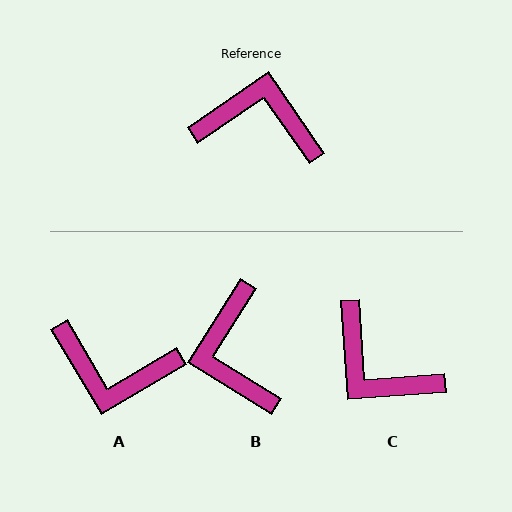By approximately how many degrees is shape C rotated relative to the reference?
Approximately 149 degrees counter-clockwise.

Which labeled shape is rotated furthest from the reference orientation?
A, about 176 degrees away.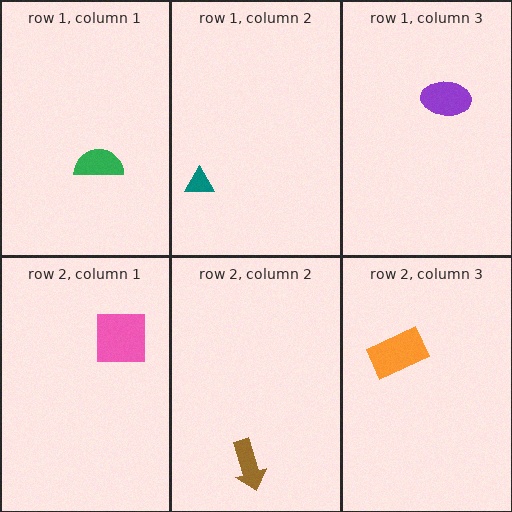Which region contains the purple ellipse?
The row 1, column 3 region.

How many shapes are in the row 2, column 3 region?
1.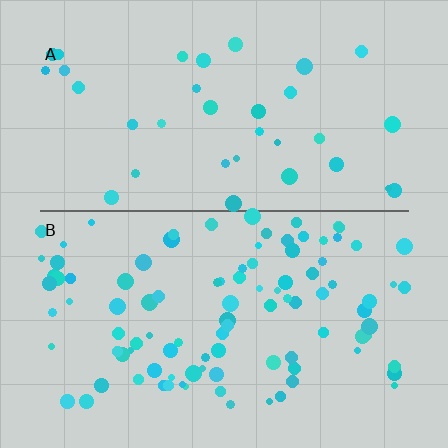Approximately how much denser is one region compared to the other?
Approximately 2.9× — region B over region A.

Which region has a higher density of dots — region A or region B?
B (the bottom).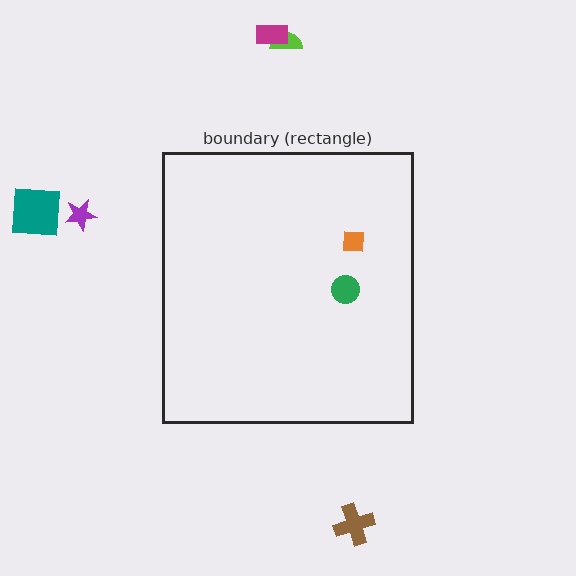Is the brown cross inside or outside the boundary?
Outside.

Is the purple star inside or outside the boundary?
Outside.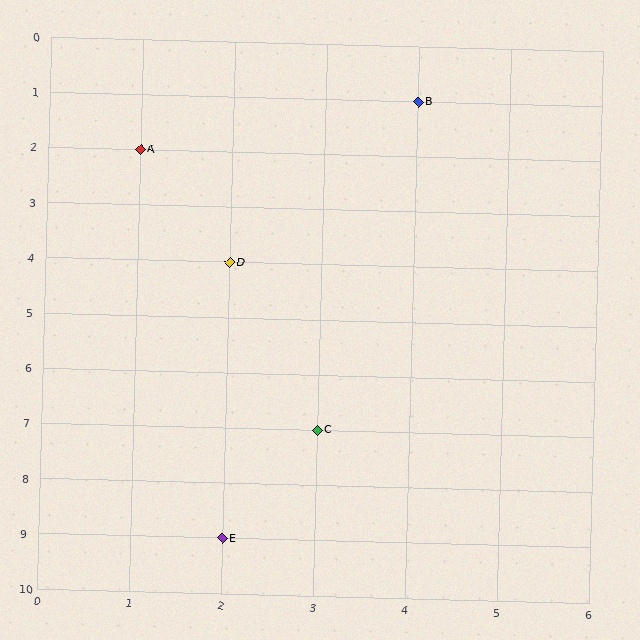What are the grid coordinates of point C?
Point C is at grid coordinates (3, 7).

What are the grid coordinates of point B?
Point B is at grid coordinates (4, 1).